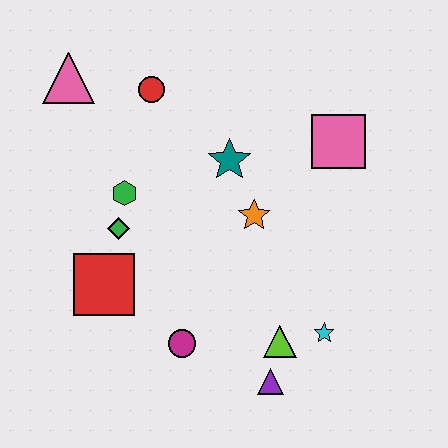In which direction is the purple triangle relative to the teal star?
The purple triangle is below the teal star.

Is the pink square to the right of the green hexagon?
Yes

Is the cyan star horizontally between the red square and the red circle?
No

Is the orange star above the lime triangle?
Yes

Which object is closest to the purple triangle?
The lime triangle is closest to the purple triangle.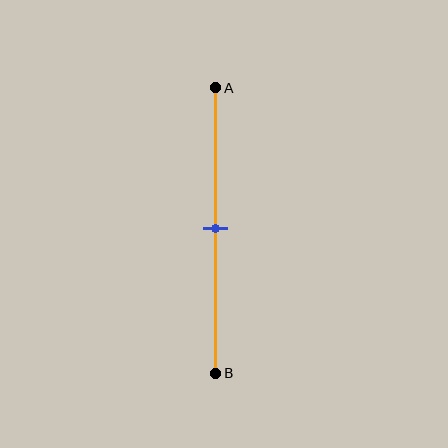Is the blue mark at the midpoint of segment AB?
Yes, the mark is approximately at the midpoint.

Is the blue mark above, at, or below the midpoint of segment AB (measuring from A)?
The blue mark is approximately at the midpoint of segment AB.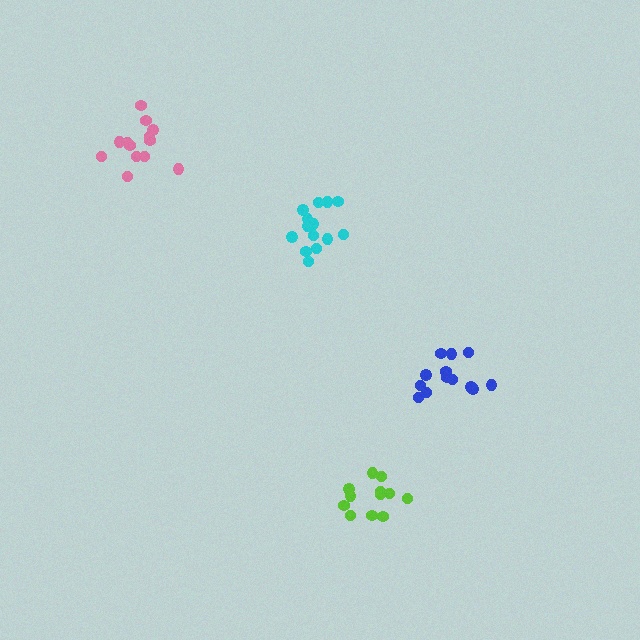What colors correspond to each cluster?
The clusters are colored: cyan, pink, blue, lime.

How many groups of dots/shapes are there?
There are 4 groups.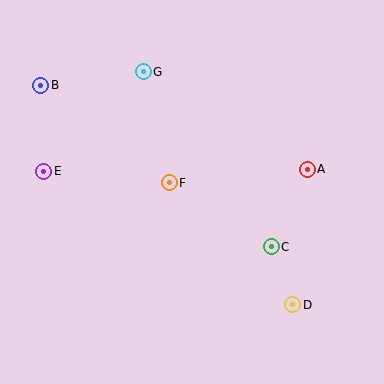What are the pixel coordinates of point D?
Point D is at (293, 305).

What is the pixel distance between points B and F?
The distance between B and F is 161 pixels.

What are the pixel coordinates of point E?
Point E is at (44, 171).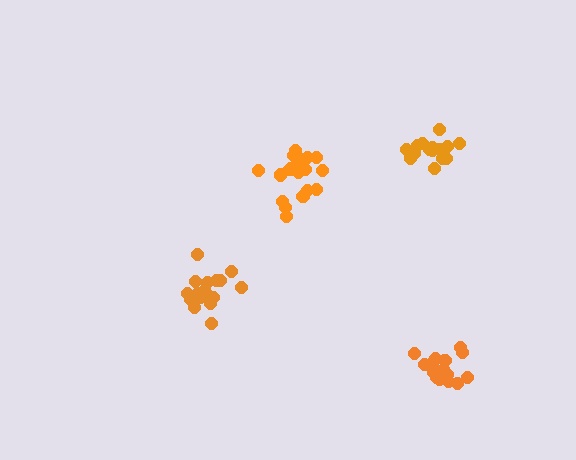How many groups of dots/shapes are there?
There are 4 groups.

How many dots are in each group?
Group 1: 19 dots, Group 2: 18 dots, Group 3: 16 dots, Group 4: 20 dots (73 total).